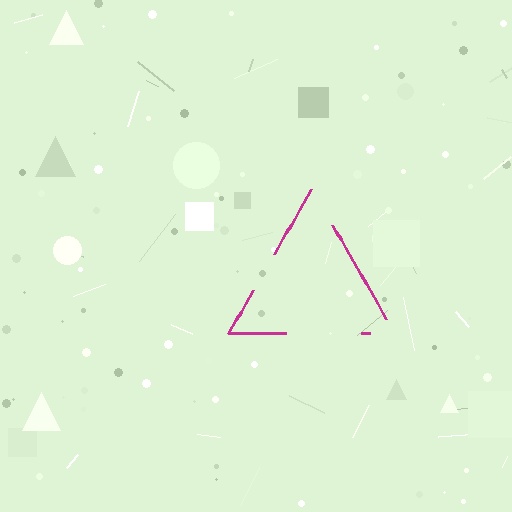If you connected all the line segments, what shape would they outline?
They would outline a triangle.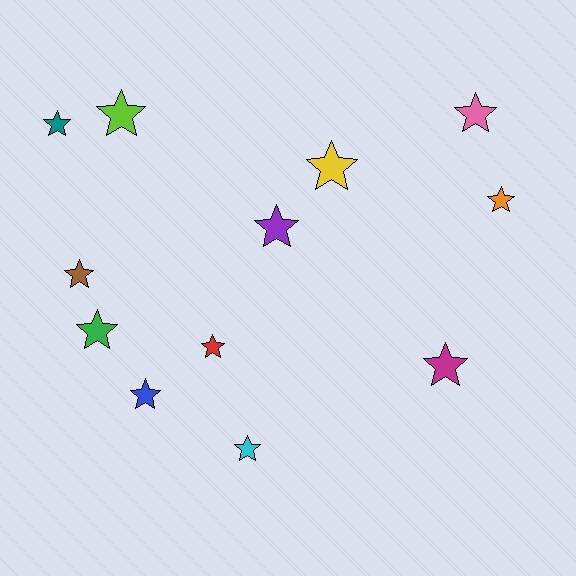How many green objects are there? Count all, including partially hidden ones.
There is 1 green object.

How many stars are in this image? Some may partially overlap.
There are 12 stars.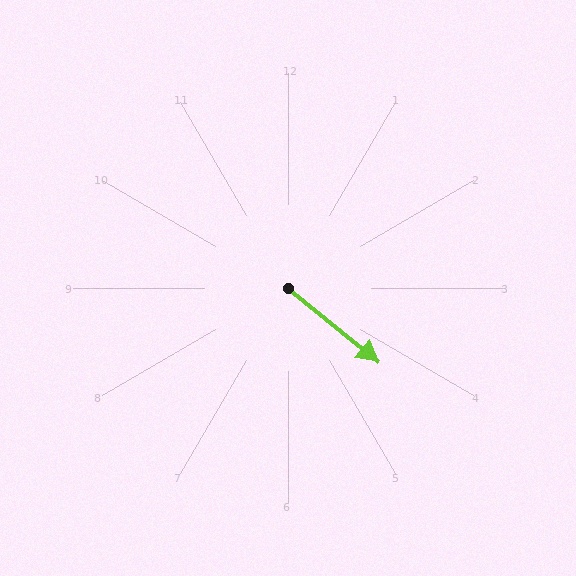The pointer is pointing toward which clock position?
Roughly 4 o'clock.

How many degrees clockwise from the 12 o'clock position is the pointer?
Approximately 129 degrees.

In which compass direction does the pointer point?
Southeast.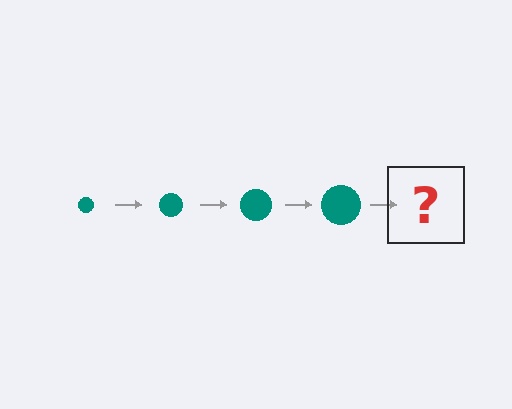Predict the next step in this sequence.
The next step is a teal circle, larger than the previous one.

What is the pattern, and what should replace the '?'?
The pattern is that the circle gets progressively larger each step. The '?' should be a teal circle, larger than the previous one.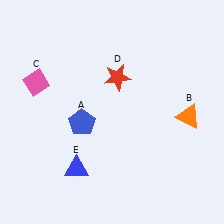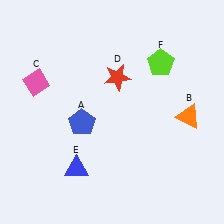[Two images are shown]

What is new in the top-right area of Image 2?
A lime pentagon (F) was added in the top-right area of Image 2.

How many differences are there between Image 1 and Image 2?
There is 1 difference between the two images.